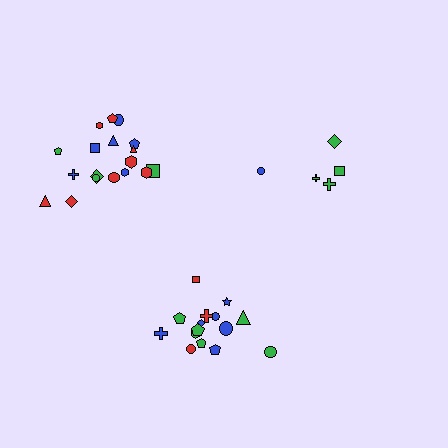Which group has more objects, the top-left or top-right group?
The top-left group.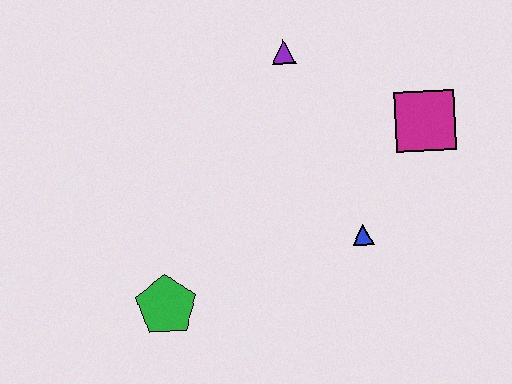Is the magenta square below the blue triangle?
No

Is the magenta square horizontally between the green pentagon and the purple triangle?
No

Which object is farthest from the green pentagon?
The magenta square is farthest from the green pentagon.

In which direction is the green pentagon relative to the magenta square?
The green pentagon is to the left of the magenta square.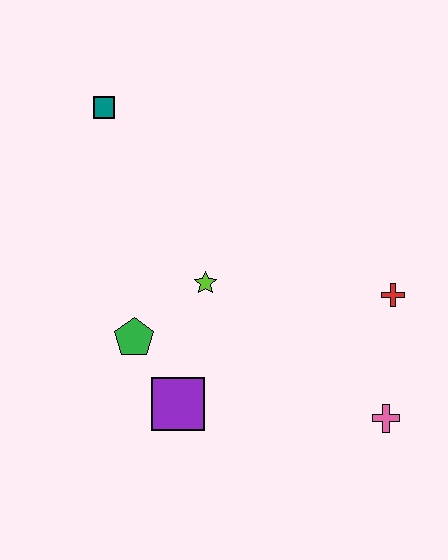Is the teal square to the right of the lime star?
No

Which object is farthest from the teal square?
The pink cross is farthest from the teal square.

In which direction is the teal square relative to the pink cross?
The teal square is above the pink cross.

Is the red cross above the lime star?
No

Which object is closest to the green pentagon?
The purple square is closest to the green pentagon.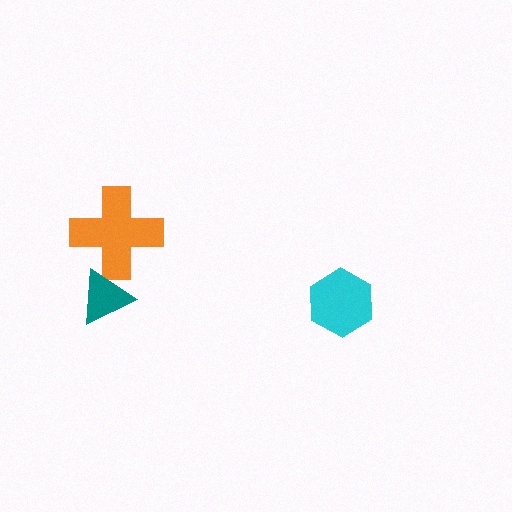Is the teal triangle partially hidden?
No, no other shape covers it.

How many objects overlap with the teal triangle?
1 object overlaps with the teal triangle.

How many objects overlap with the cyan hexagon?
0 objects overlap with the cyan hexagon.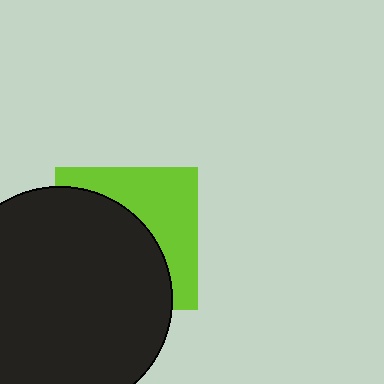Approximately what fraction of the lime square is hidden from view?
Roughly 58% of the lime square is hidden behind the black circle.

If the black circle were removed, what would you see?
You would see the complete lime square.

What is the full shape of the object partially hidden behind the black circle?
The partially hidden object is a lime square.